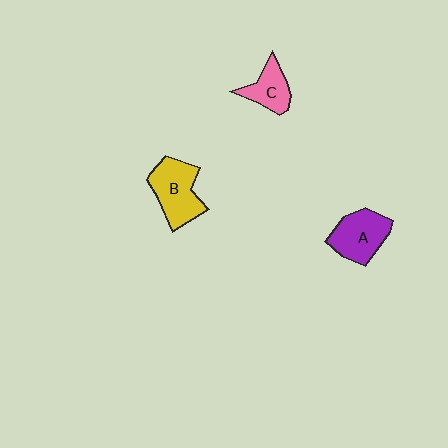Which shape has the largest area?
Shape B (yellow).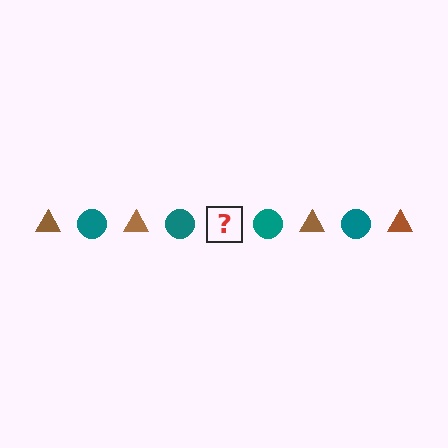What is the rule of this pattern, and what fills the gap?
The rule is that the pattern alternates between brown triangle and teal circle. The gap should be filled with a brown triangle.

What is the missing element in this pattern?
The missing element is a brown triangle.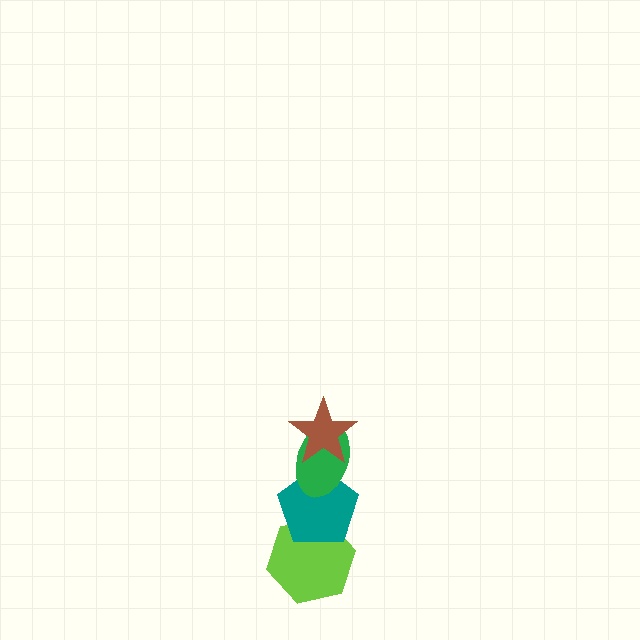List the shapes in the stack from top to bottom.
From top to bottom: the brown star, the green ellipse, the teal pentagon, the lime hexagon.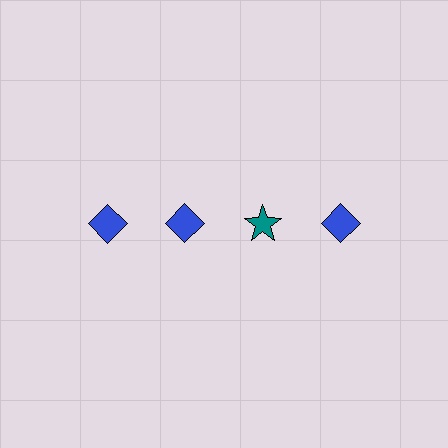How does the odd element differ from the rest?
It differs in both color (teal instead of blue) and shape (star instead of diamond).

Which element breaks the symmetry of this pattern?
The teal star in the top row, center column breaks the symmetry. All other shapes are blue diamonds.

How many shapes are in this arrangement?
There are 4 shapes arranged in a grid pattern.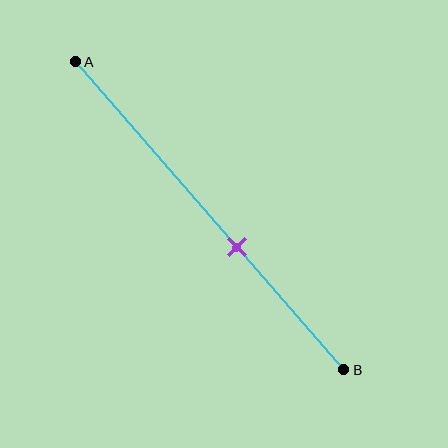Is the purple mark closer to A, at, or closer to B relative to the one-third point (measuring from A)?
The purple mark is closer to point B than the one-third point of segment AB.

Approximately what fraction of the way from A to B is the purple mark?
The purple mark is approximately 60% of the way from A to B.